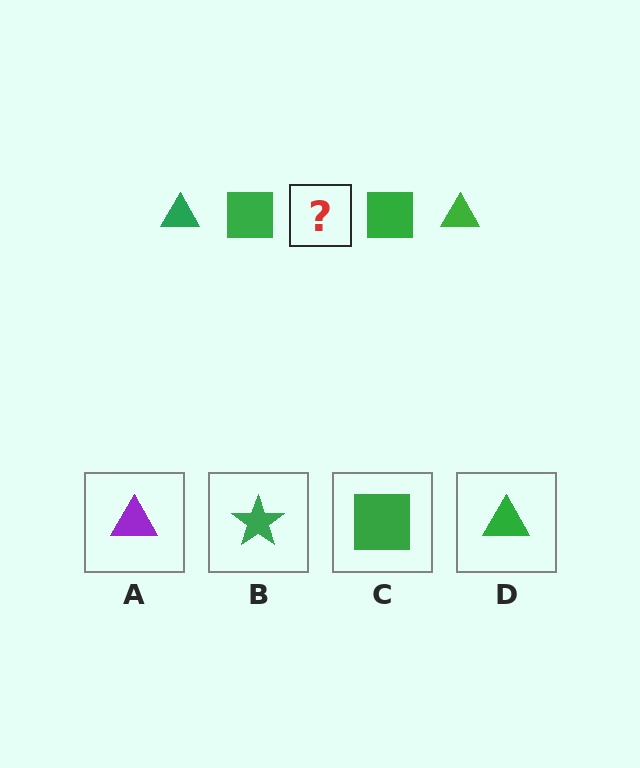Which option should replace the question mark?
Option D.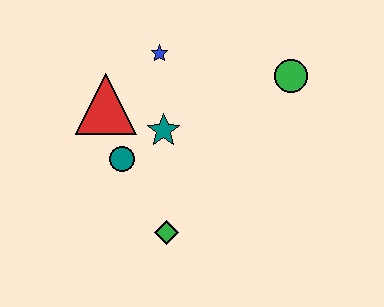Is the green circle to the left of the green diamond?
No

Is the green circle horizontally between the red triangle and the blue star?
No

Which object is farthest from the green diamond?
The green circle is farthest from the green diamond.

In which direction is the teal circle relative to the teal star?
The teal circle is to the left of the teal star.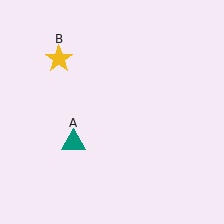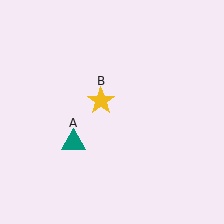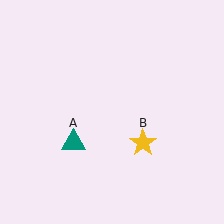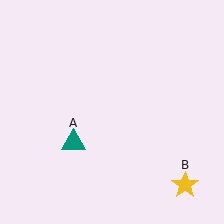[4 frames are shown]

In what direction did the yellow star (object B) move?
The yellow star (object B) moved down and to the right.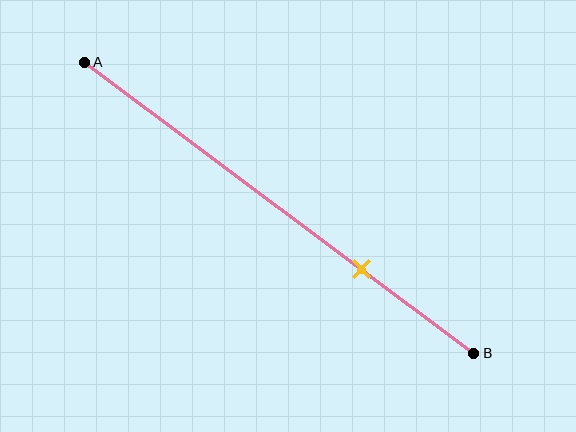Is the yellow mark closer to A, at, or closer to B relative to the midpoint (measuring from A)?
The yellow mark is closer to point B than the midpoint of segment AB.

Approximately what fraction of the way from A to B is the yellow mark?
The yellow mark is approximately 70% of the way from A to B.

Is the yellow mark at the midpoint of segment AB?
No, the mark is at about 70% from A, not at the 50% midpoint.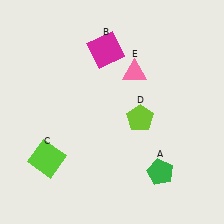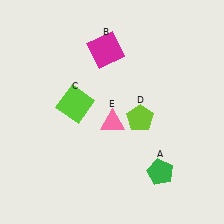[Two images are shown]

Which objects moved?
The objects that moved are: the lime square (C), the pink triangle (E).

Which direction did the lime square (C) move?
The lime square (C) moved up.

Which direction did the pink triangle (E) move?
The pink triangle (E) moved down.